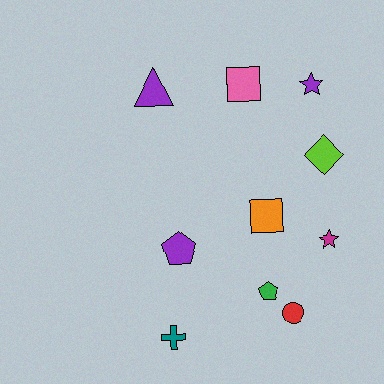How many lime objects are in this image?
There is 1 lime object.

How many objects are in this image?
There are 10 objects.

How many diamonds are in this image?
There is 1 diamond.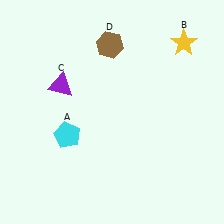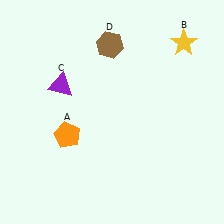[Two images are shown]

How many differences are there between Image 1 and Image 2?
There is 1 difference between the two images.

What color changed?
The pentagon (A) changed from cyan in Image 1 to orange in Image 2.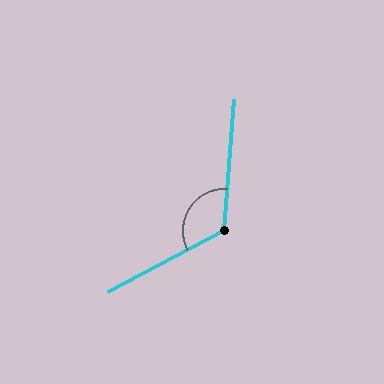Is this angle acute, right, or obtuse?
It is obtuse.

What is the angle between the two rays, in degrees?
Approximately 122 degrees.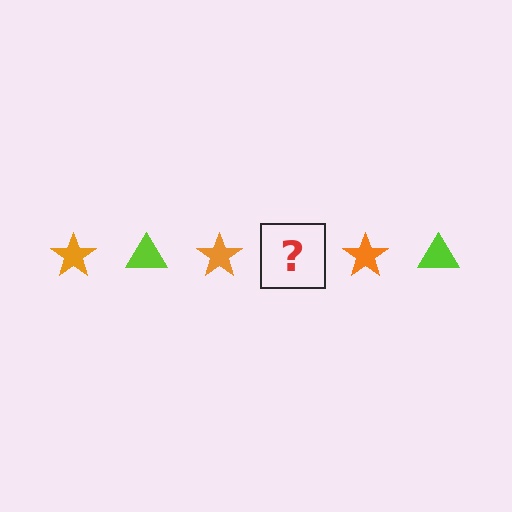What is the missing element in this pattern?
The missing element is a lime triangle.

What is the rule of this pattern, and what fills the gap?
The rule is that the pattern alternates between orange star and lime triangle. The gap should be filled with a lime triangle.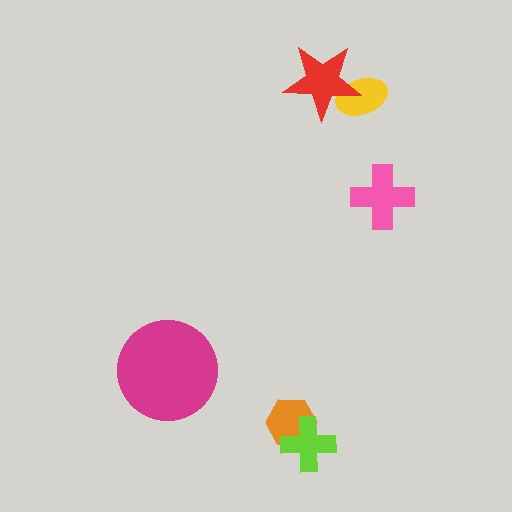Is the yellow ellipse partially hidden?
Yes, it is partially covered by another shape.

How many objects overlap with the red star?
1 object overlaps with the red star.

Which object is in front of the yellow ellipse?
The red star is in front of the yellow ellipse.